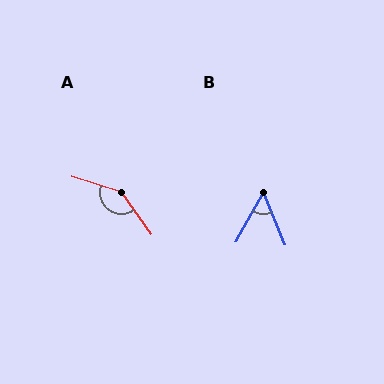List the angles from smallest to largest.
B (52°), A (143°).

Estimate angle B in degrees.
Approximately 52 degrees.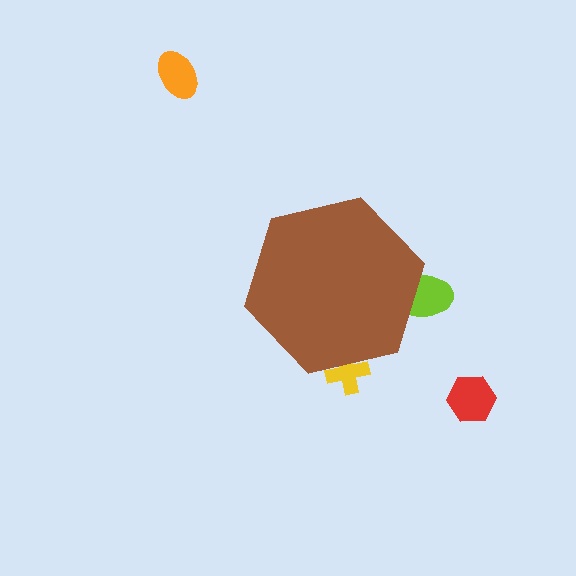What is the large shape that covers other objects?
A brown hexagon.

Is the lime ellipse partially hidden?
Yes, the lime ellipse is partially hidden behind the brown hexagon.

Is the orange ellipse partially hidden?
No, the orange ellipse is fully visible.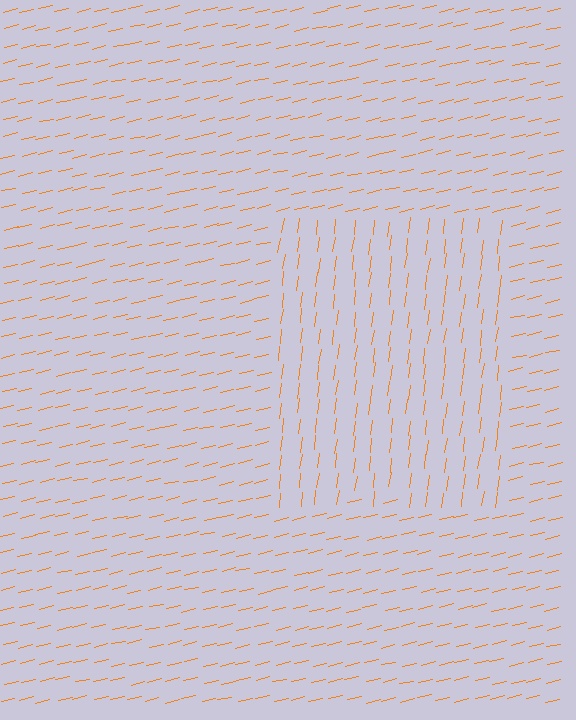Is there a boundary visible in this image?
Yes, there is a texture boundary formed by a change in line orientation.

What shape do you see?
I see a rectangle.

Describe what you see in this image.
The image is filled with small orange line segments. A rectangle region in the image has lines oriented differently from the surrounding lines, creating a visible texture boundary.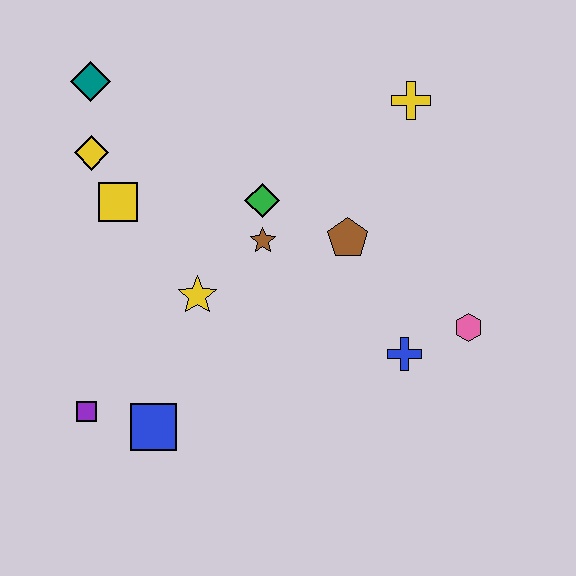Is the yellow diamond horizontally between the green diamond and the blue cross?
No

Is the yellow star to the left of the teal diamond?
No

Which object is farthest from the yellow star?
The yellow cross is farthest from the yellow star.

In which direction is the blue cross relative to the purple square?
The blue cross is to the right of the purple square.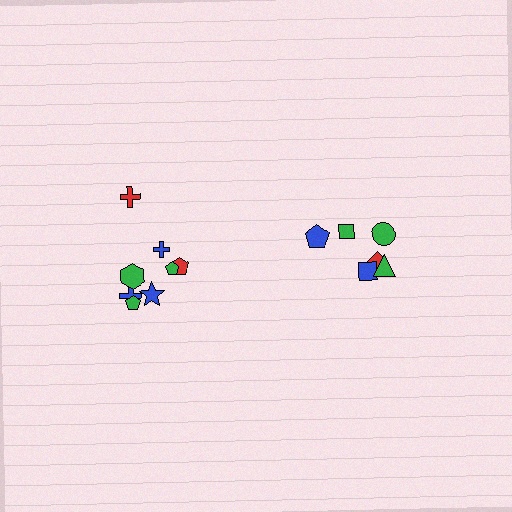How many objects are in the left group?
There are 8 objects.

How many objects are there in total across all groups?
There are 14 objects.